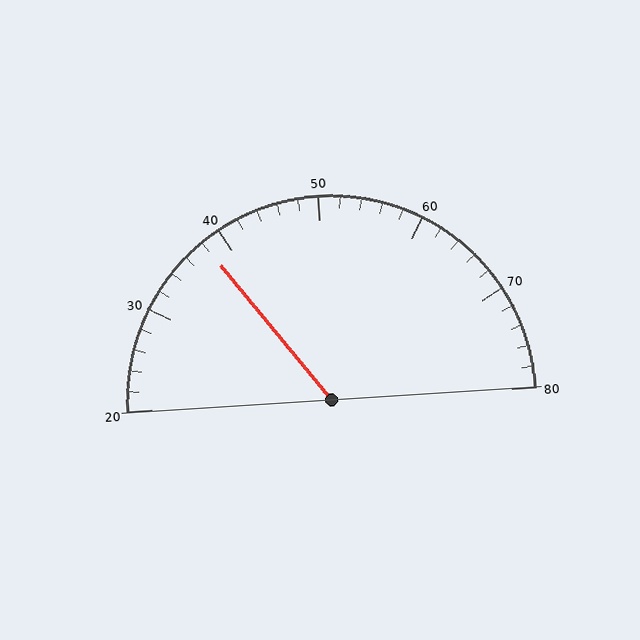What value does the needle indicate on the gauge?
The needle indicates approximately 38.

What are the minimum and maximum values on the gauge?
The gauge ranges from 20 to 80.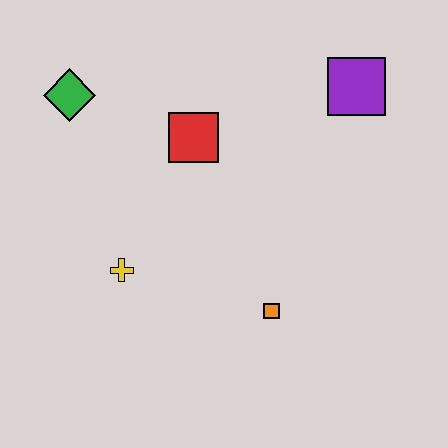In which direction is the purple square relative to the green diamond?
The purple square is to the right of the green diamond.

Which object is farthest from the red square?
The orange square is farthest from the red square.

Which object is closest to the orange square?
The yellow cross is closest to the orange square.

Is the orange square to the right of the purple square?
No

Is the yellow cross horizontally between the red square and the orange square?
No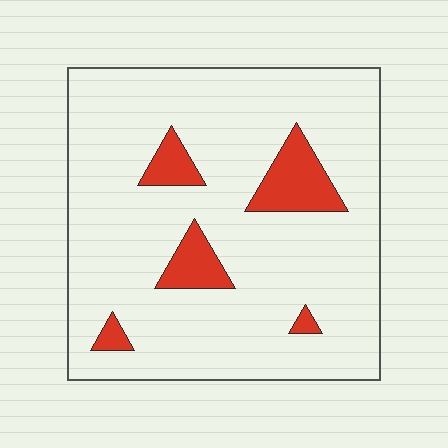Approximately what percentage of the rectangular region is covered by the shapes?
Approximately 10%.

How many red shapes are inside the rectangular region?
5.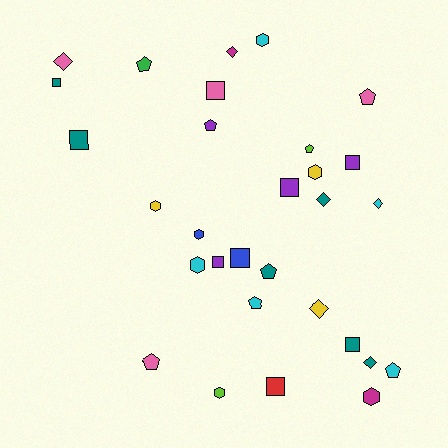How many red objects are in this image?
There is 1 red object.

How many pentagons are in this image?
There are 8 pentagons.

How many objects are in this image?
There are 30 objects.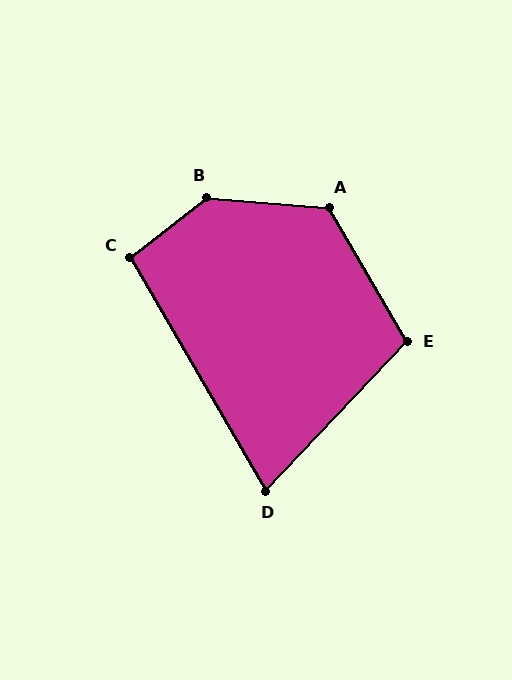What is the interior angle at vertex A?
Approximately 125 degrees (obtuse).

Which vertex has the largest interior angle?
B, at approximately 137 degrees.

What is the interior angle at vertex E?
Approximately 106 degrees (obtuse).